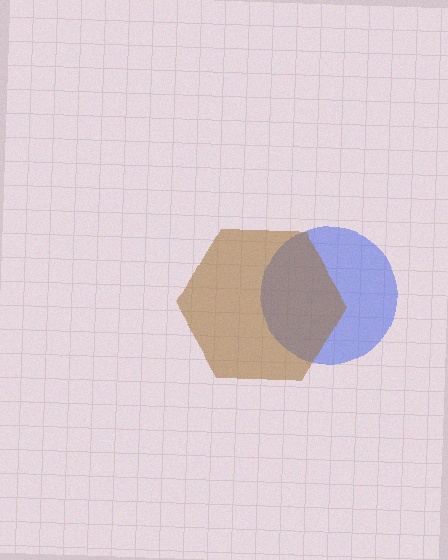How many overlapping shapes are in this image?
There are 2 overlapping shapes in the image.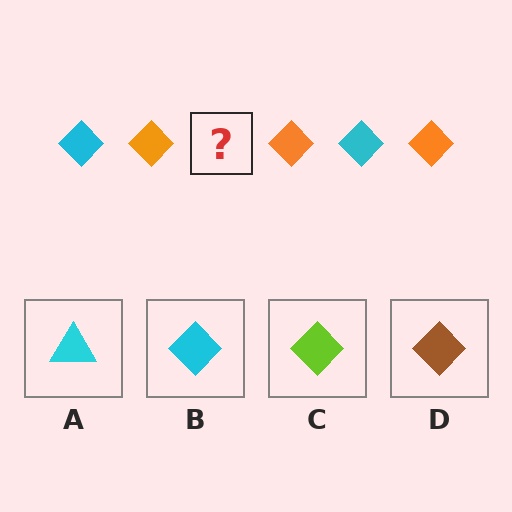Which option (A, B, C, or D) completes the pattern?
B.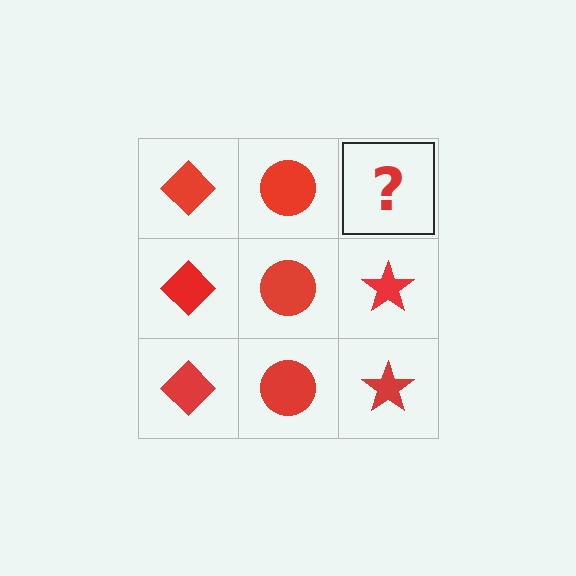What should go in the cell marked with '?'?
The missing cell should contain a red star.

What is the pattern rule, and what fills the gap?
The rule is that each column has a consistent shape. The gap should be filled with a red star.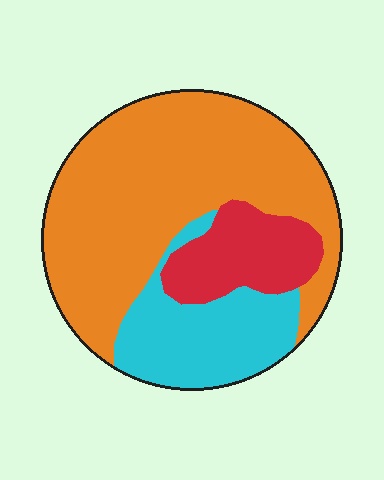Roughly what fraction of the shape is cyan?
Cyan covers around 25% of the shape.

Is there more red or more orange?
Orange.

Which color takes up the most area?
Orange, at roughly 60%.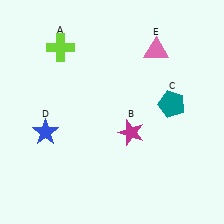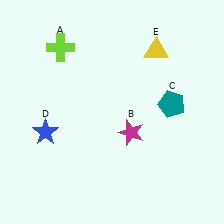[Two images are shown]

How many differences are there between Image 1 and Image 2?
There is 1 difference between the two images.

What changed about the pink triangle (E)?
In Image 1, E is pink. In Image 2, it changed to yellow.